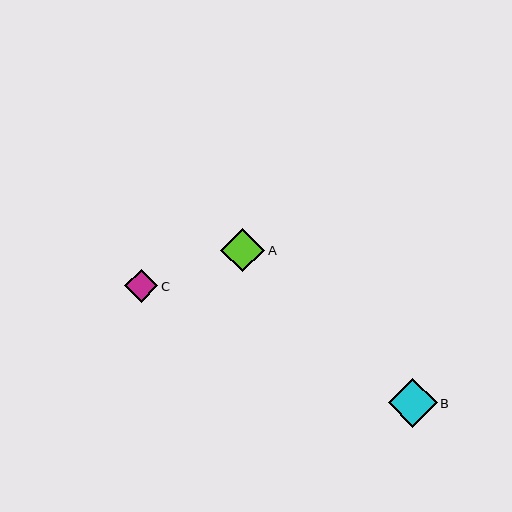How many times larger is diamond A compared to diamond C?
Diamond A is approximately 1.3 times the size of diamond C.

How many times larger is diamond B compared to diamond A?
Diamond B is approximately 1.1 times the size of diamond A.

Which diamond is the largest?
Diamond B is the largest with a size of approximately 48 pixels.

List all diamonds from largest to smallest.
From largest to smallest: B, A, C.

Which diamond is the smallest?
Diamond C is the smallest with a size of approximately 33 pixels.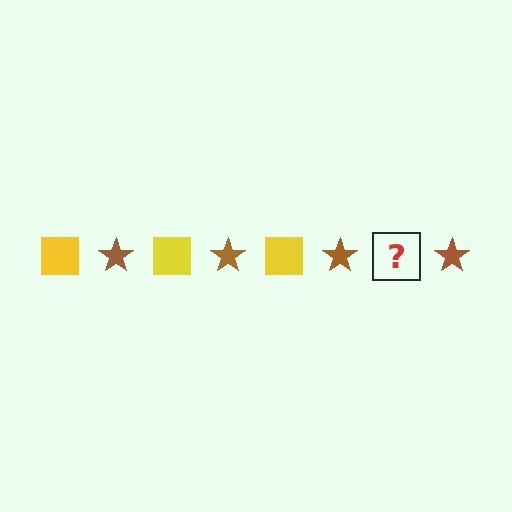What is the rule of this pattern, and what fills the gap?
The rule is that the pattern alternates between yellow square and brown star. The gap should be filled with a yellow square.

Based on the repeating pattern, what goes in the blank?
The blank should be a yellow square.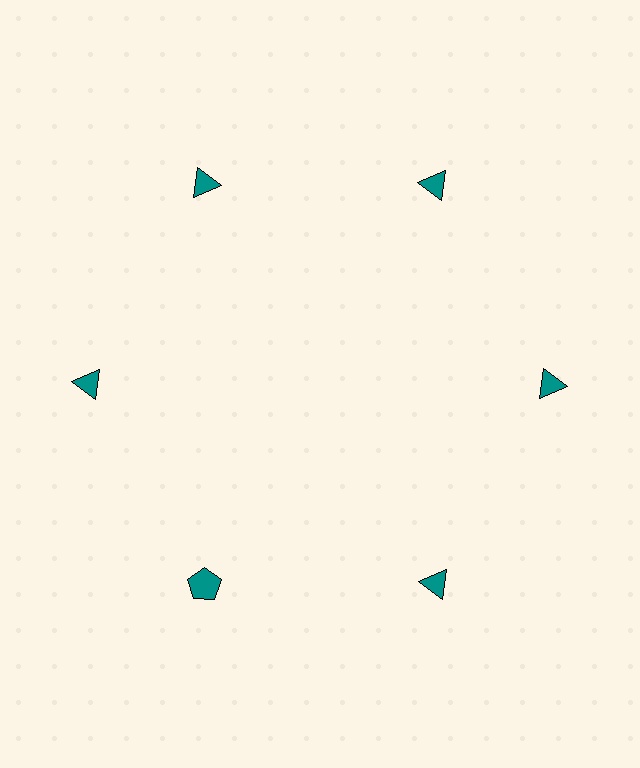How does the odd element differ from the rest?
It has a different shape: pentagon instead of triangle.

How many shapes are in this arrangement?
There are 6 shapes arranged in a ring pattern.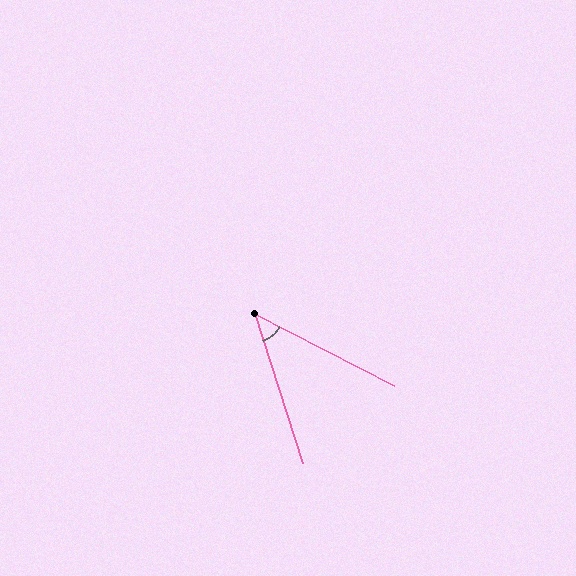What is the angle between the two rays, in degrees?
Approximately 45 degrees.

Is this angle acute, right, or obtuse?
It is acute.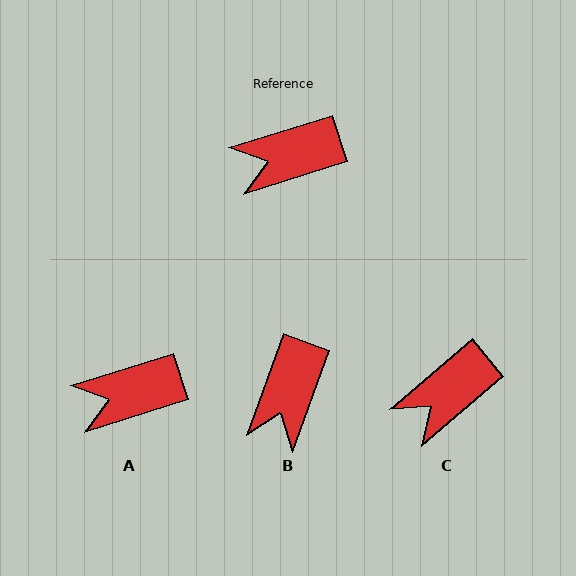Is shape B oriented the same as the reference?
No, it is off by about 52 degrees.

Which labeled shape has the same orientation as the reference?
A.